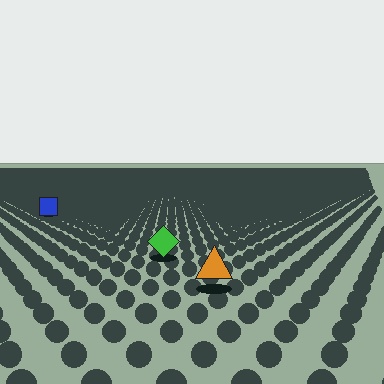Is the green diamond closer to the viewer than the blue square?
Yes. The green diamond is closer — you can tell from the texture gradient: the ground texture is coarser near it.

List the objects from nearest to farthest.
From nearest to farthest: the orange triangle, the green diamond, the blue square.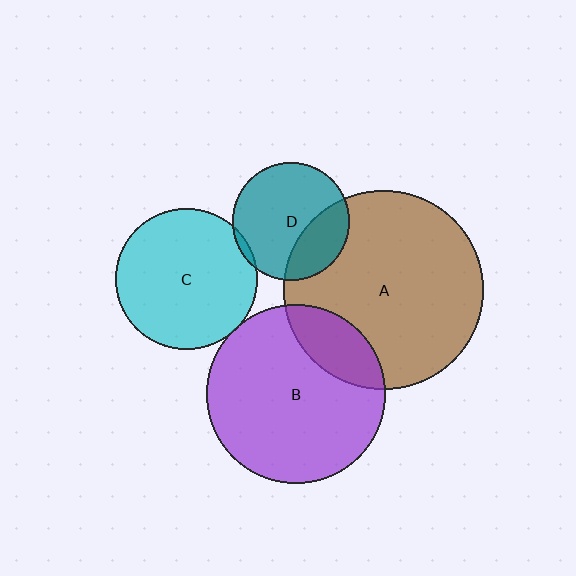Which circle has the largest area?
Circle A (brown).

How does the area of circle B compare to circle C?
Approximately 1.6 times.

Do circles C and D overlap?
Yes.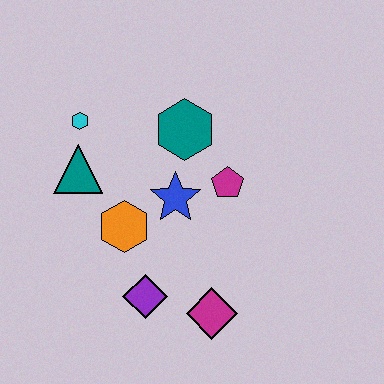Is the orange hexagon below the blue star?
Yes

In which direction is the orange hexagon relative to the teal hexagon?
The orange hexagon is below the teal hexagon.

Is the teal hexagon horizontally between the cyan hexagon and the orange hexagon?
No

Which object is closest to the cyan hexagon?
The teal triangle is closest to the cyan hexagon.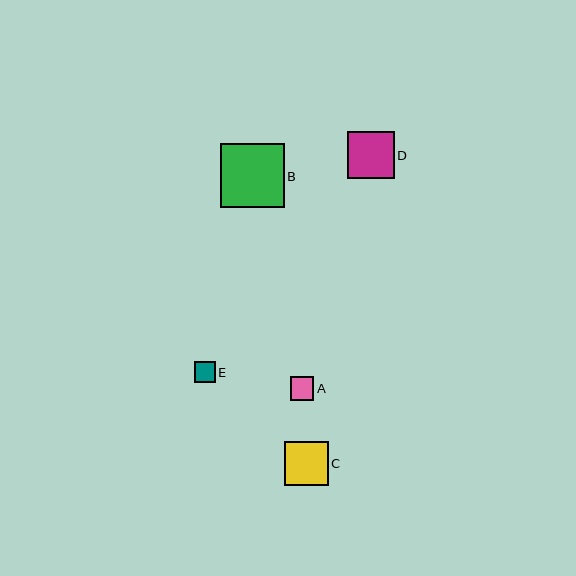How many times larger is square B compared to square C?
Square B is approximately 1.5 times the size of square C.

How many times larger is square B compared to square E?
Square B is approximately 3.1 times the size of square E.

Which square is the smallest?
Square E is the smallest with a size of approximately 21 pixels.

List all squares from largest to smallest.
From largest to smallest: B, D, C, A, E.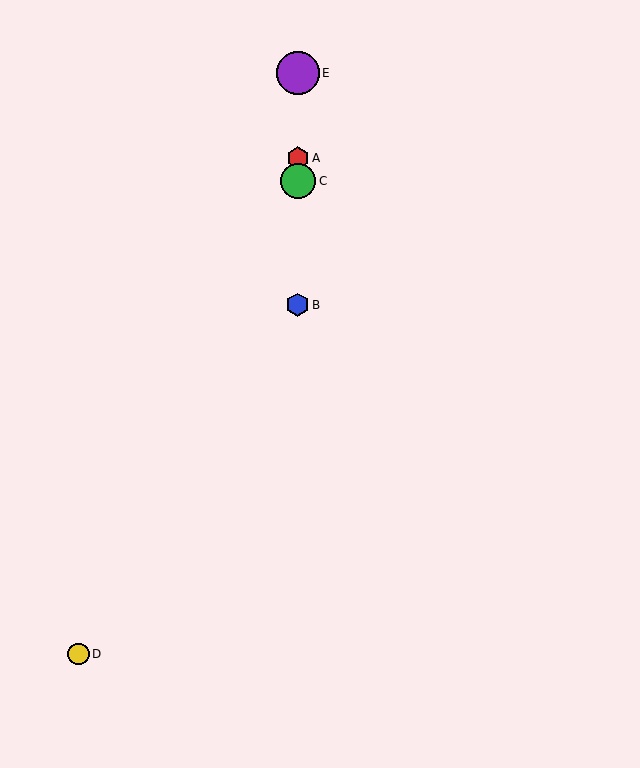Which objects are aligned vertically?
Objects A, B, C, E are aligned vertically.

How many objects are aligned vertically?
4 objects (A, B, C, E) are aligned vertically.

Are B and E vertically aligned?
Yes, both are at x≈298.